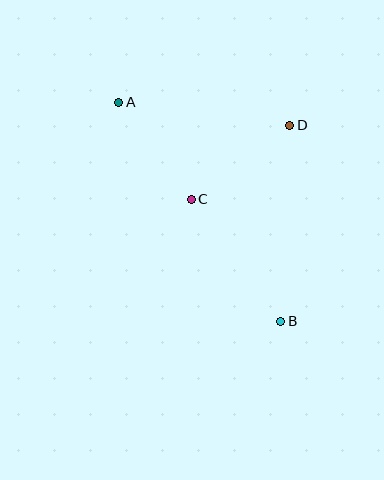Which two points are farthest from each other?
Points A and B are farthest from each other.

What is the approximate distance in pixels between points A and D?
The distance between A and D is approximately 173 pixels.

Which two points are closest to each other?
Points A and C are closest to each other.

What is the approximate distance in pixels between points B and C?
The distance between B and C is approximately 151 pixels.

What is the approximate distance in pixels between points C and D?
The distance between C and D is approximately 123 pixels.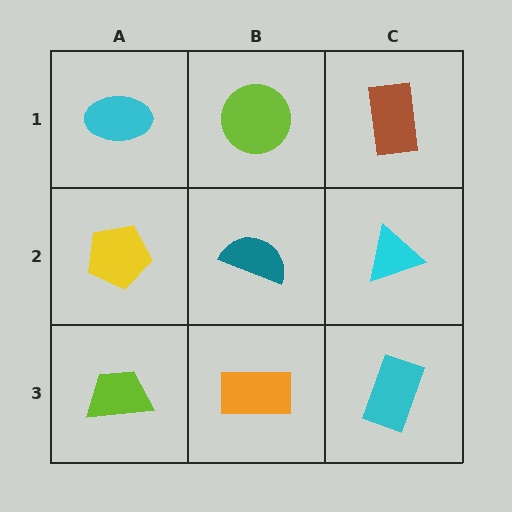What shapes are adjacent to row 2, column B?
A lime circle (row 1, column B), an orange rectangle (row 3, column B), a yellow pentagon (row 2, column A), a cyan triangle (row 2, column C).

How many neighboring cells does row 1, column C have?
2.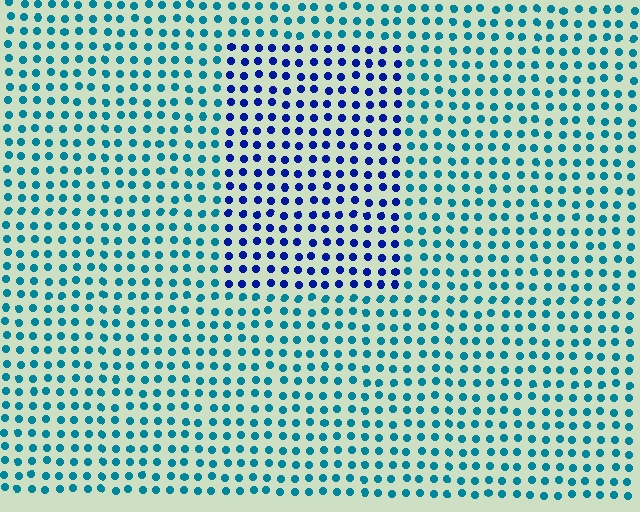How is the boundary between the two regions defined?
The boundary is defined purely by a slight shift in hue (about 44 degrees). Spacing, size, and orientation are identical on both sides.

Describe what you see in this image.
The image is filled with small teal elements in a uniform arrangement. A rectangle-shaped region is visible where the elements are tinted to a slightly different hue, forming a subtle color boundary.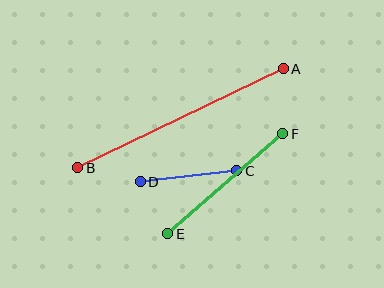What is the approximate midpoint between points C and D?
The midpoint is at approximately (189, 176) pixels.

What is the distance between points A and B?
The distance is approximately 228 pixels.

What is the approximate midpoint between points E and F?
The midpoint is at approximately (225, 184) pixels.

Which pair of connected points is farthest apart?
Points A and B are farthest apart.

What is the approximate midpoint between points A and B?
The midpoint is at approximately (180, 118) pixels.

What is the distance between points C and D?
The distance is approximately 97 pixels.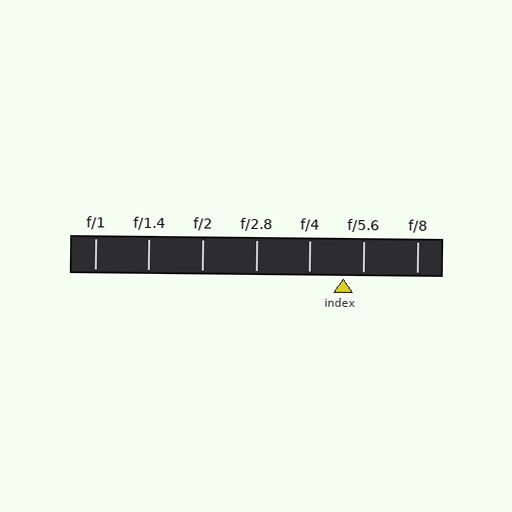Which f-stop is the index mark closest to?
The index mark is closest to f/5.6.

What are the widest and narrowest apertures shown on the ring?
The widest aperture shown is f/1 and the narrowest is f/8.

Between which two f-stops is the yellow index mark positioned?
The index mark is between f/4 and f/5.6.